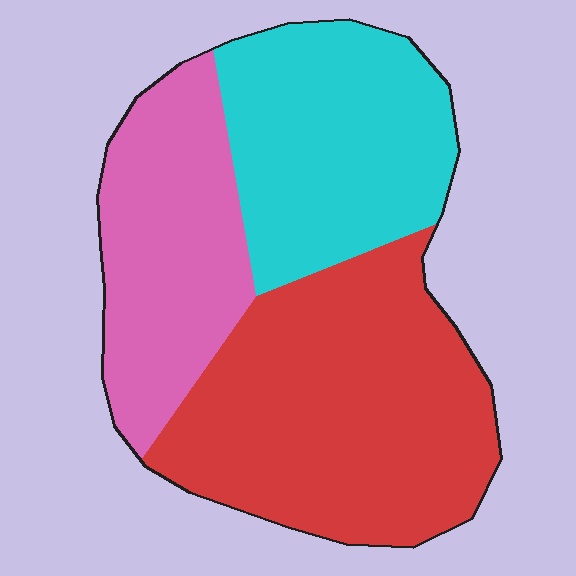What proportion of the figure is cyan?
Cyan covers around 30% of the figure.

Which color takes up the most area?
Red, at roughly 45%.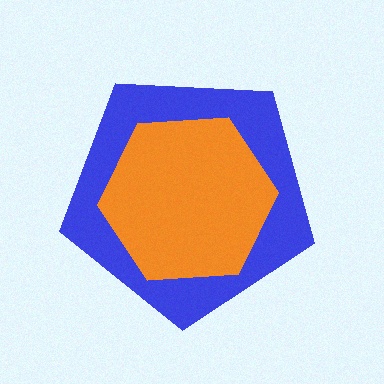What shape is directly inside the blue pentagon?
The orange hexagon.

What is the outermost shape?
The blue pentagon.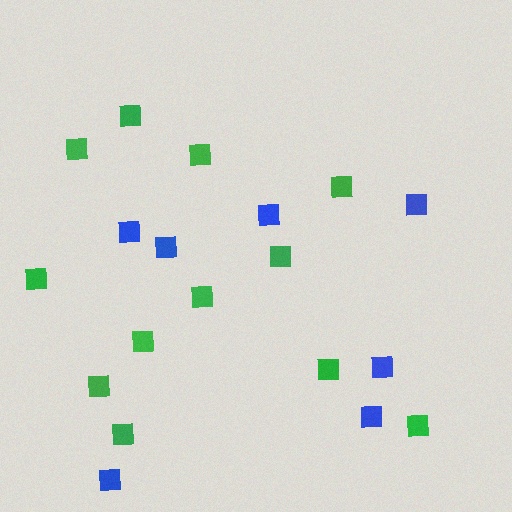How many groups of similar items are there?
There are 2 groups: one group of green squares (12) and one group of blue squares (7).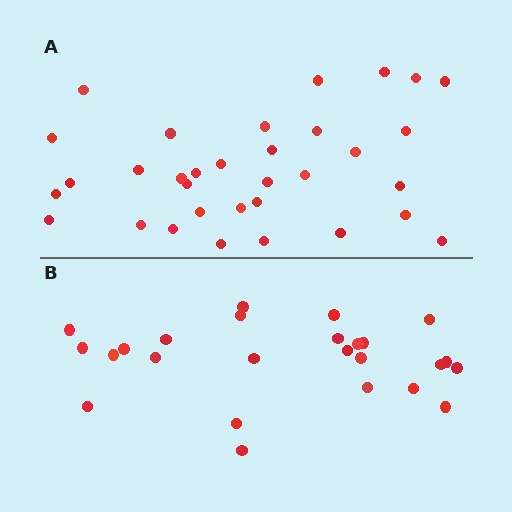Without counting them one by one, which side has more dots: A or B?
Region A (the top region) has more dots.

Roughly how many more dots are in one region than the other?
Region A has roughly 8 or so more dots than region B.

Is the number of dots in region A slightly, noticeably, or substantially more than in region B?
Region A has noticeably more, but not dramatically so. The ratio is roughly 1.3 to 1.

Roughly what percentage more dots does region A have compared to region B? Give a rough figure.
About 30% more.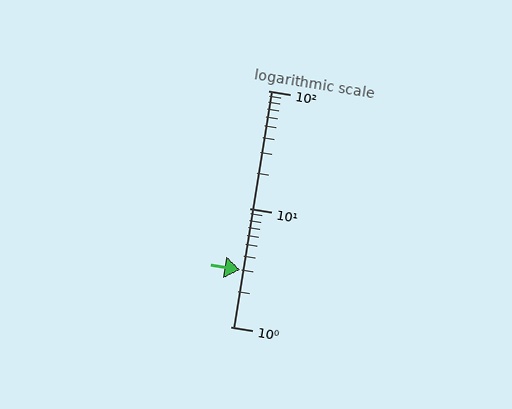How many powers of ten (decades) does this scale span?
The scale spans 2 decades, from 1 to 100.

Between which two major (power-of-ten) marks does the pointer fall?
The pointer is between 1 and 10.